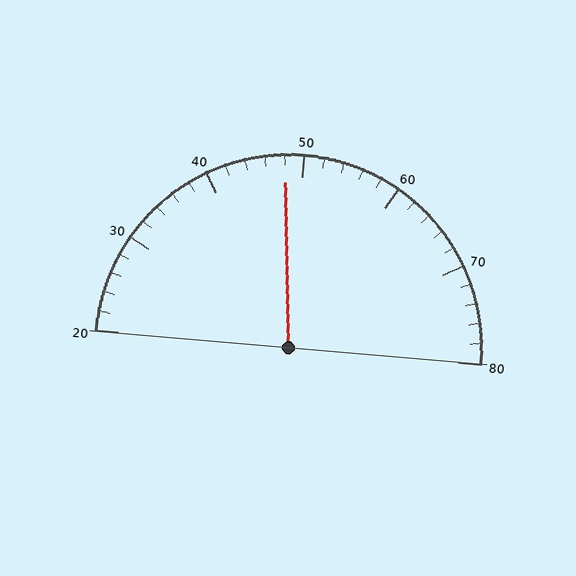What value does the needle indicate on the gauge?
The needle indicates approximately 48.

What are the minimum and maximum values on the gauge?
The gauge ranges from 20 to 80.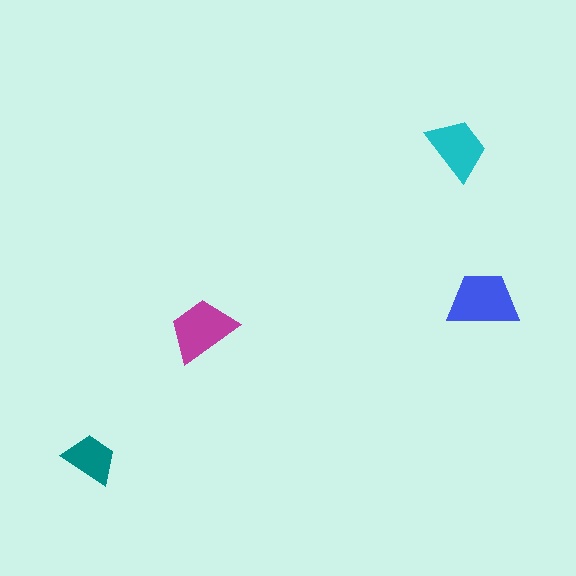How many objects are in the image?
There are 4 objects in the image.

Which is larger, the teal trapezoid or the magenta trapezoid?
The magenta one.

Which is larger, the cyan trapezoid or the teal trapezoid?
The cyan one.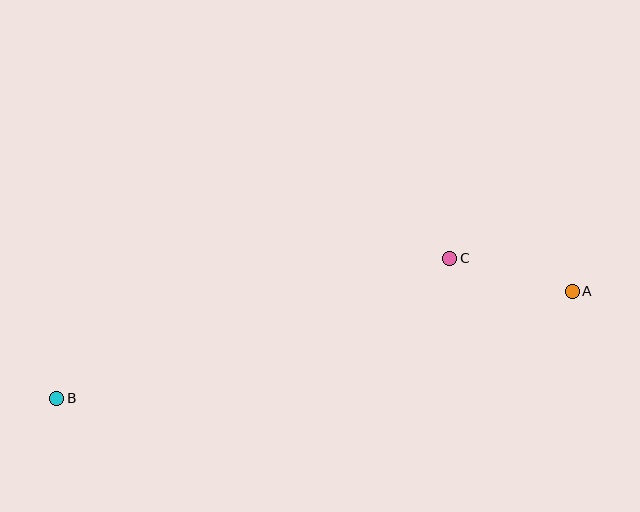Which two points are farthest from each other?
Points A and B are farthest from each other.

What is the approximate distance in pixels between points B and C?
The distance between B and C is approximately 417 pixels.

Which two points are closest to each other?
Points A and C are closest to each other.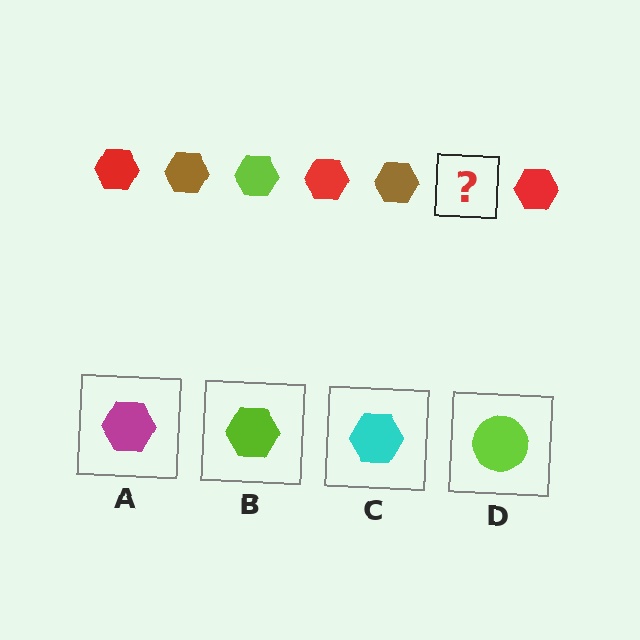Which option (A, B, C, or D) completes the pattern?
B.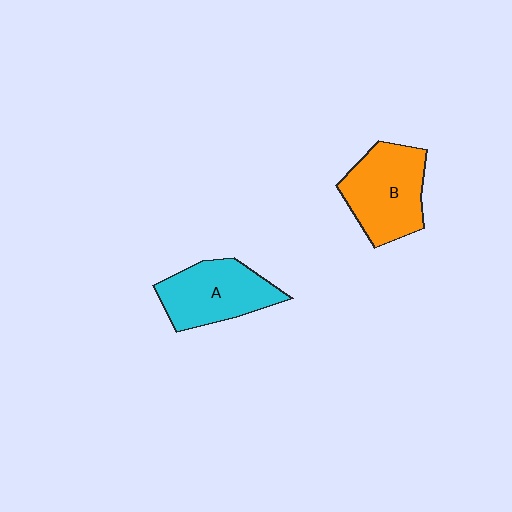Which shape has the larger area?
Shape B (orange).